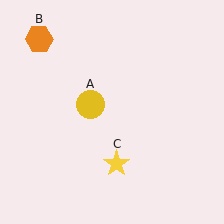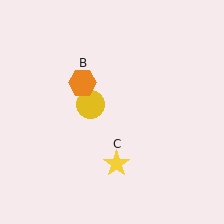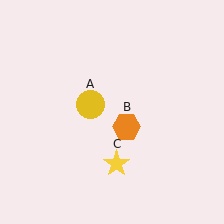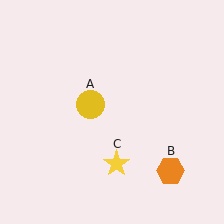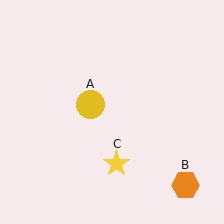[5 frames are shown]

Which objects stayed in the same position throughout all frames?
Yellow circle (object A) and yellow star (object C) remained stationary.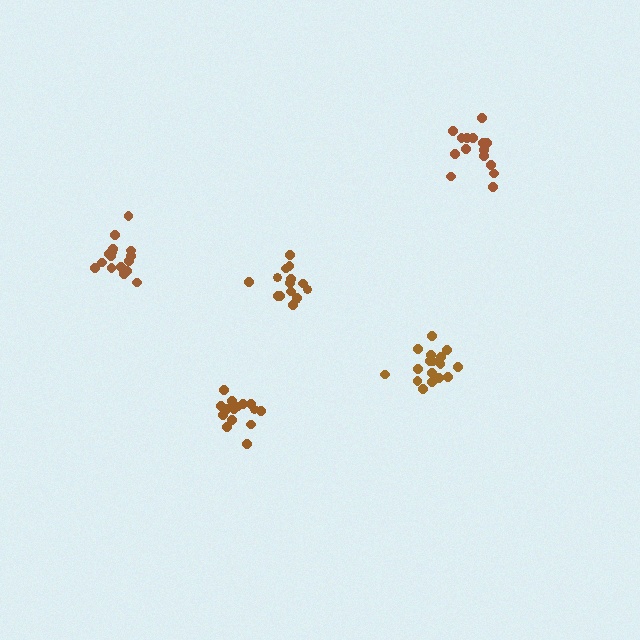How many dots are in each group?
Group 1: 15 dots, Group 2: 17 dots, Group 3: 15 dots, Group 4: 15 dots, Group 5: 16 dots (78 total).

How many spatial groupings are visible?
There are 5 spatial groupings.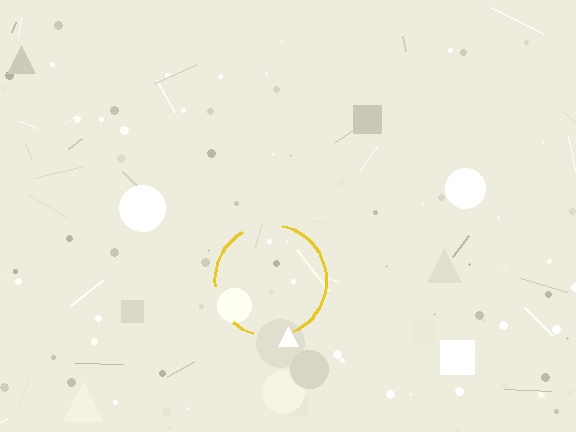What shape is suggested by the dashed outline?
The dashed outline suggests a circle.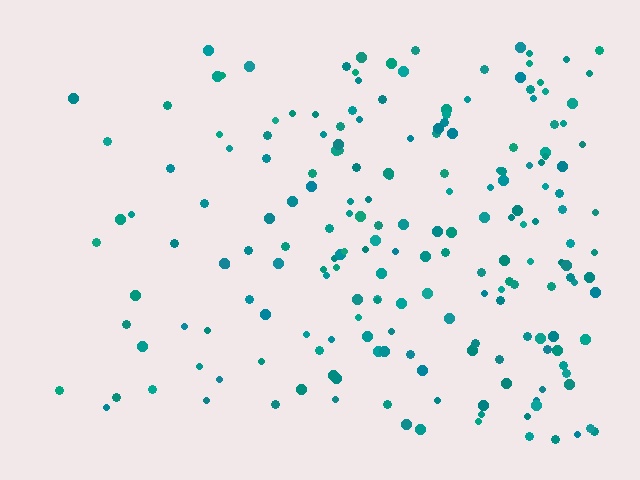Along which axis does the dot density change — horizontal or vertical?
Horizontal.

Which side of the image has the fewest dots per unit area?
The left.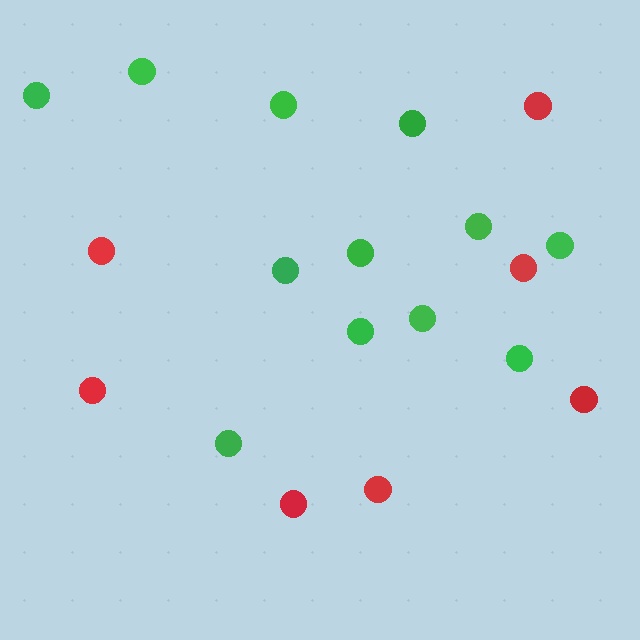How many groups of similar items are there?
There are 2 groups: one group of red circles (7) and one group of green circles (12).